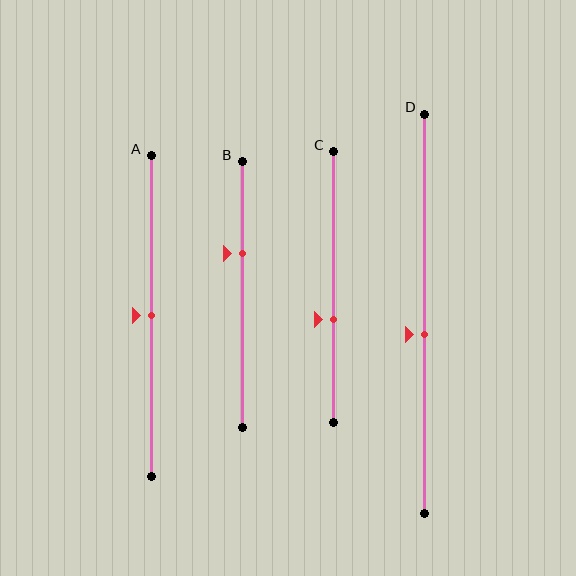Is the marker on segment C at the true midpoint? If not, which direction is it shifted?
No, the marker on segment C is shifted downward by about 12% of the segment length.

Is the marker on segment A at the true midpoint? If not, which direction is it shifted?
Yes, the marker on segment A is at the true midpoint.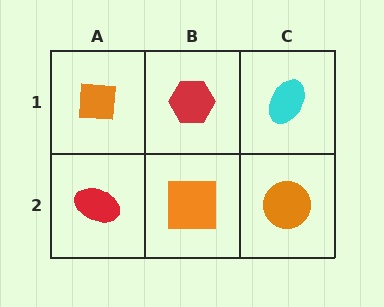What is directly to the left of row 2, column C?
An orange square.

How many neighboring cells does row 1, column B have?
3.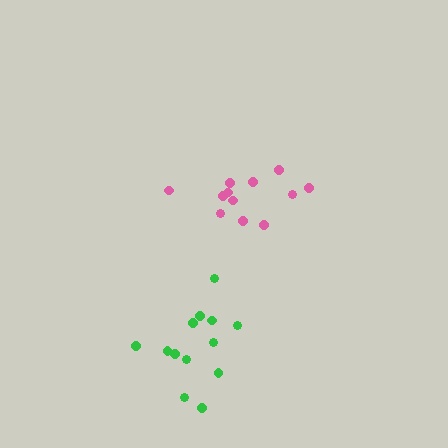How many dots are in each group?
Group 1: 12 dots, Group 2: 13 dots (25 total).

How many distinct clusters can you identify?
There are 2 distinct clusters.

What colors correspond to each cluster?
The clusters are colored: pink, green.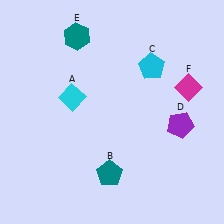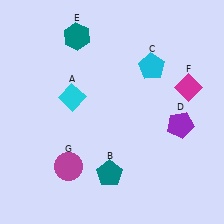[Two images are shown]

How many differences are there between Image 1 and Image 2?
There is 1 difference between the two images.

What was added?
A magenta circle (G) was added in Image 2.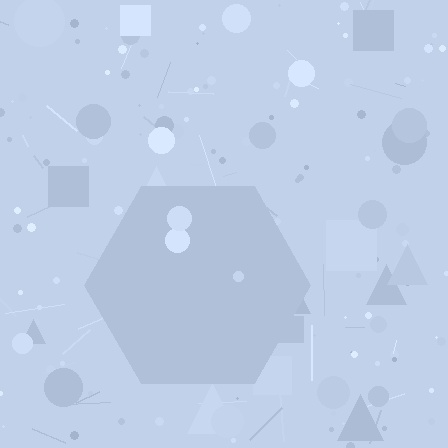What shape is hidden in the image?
A hexagon is hidden in the image.